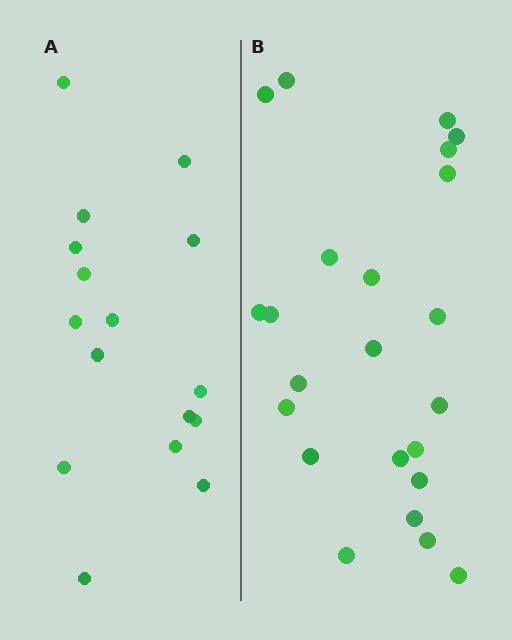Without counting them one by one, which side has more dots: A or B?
Region B (the right region) has more dots.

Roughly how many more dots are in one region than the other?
Region B has roughly 8 or so more dots than region A.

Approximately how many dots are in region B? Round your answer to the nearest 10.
About 20 dots. (The exact count is 23, which rounds to 20.)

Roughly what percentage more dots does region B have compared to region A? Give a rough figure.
About 45% more.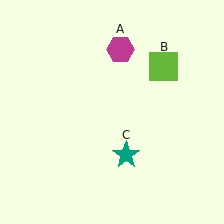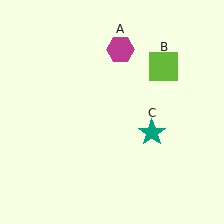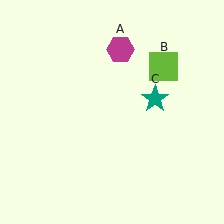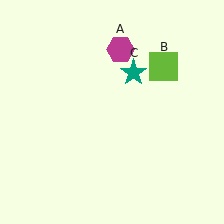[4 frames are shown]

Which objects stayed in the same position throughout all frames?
Magenta hexagon (object A) and lime square (object B) remained stationary.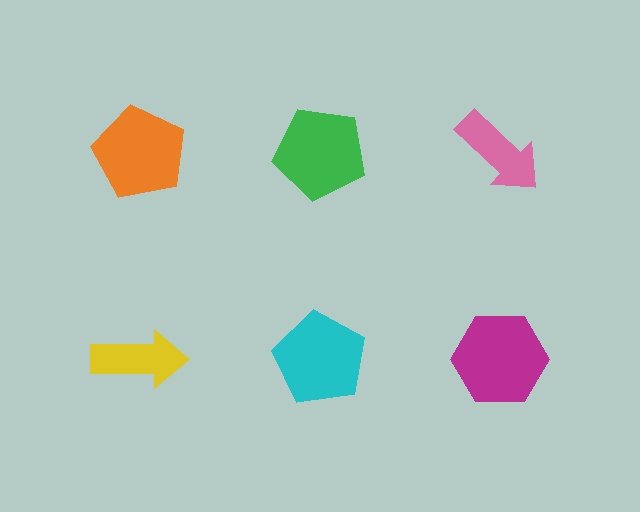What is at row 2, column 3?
A magenta hexagon.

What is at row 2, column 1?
A yellow arrow.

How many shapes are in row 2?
3 shapes.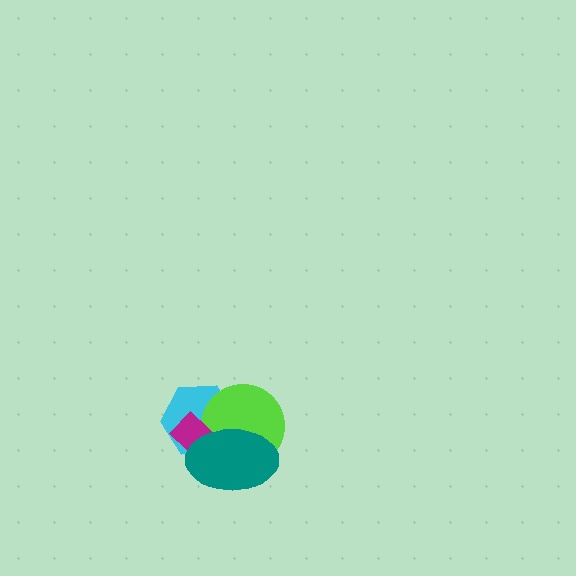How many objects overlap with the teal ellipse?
3 objects overlap with the teal ellipse.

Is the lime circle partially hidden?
Yes, it is partially covered by another shape.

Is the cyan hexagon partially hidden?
Yes, it is partially covered by another shape.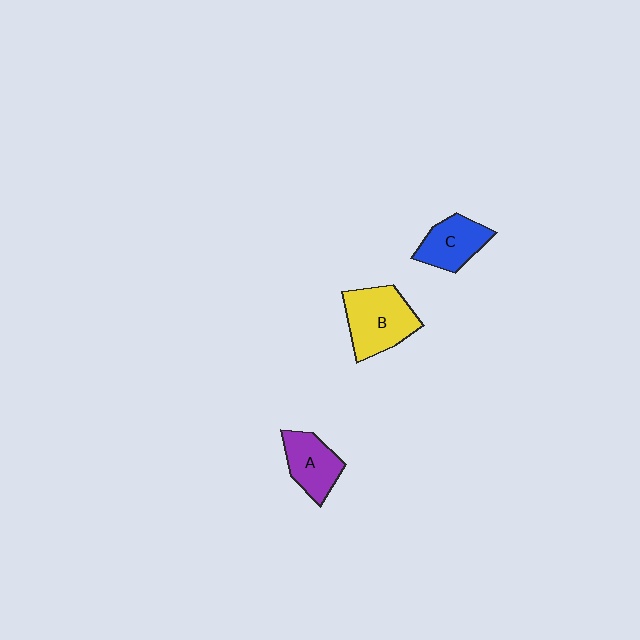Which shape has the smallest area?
Shape C (blue).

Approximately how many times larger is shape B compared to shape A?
Approximately 1.4 times.